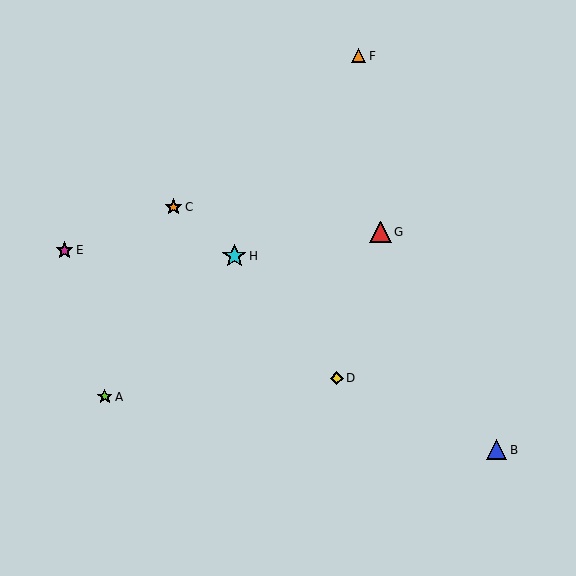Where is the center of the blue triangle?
The center of the blue triangle is at (497, 450).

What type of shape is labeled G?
Shape G is a red triangle.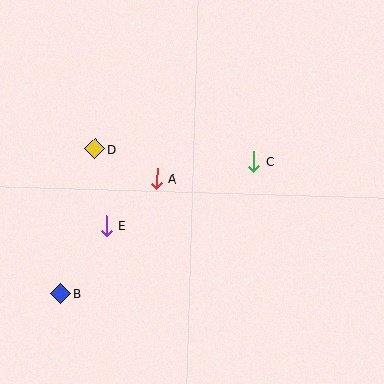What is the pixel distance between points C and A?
The distance between C and A is 99 pixels.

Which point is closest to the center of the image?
Point A at (157, 179) is closest to the center.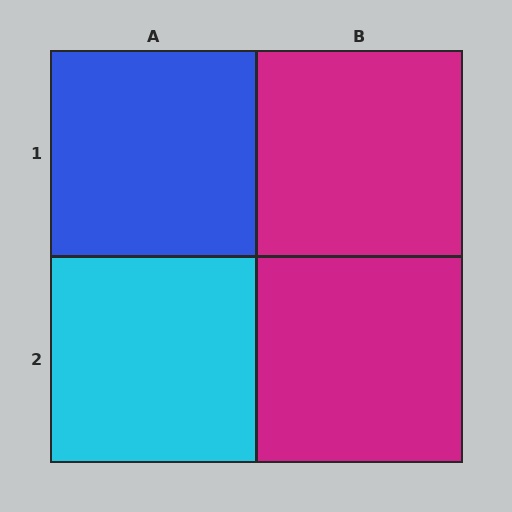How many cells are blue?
1 cell is blue.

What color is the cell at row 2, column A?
Cyan.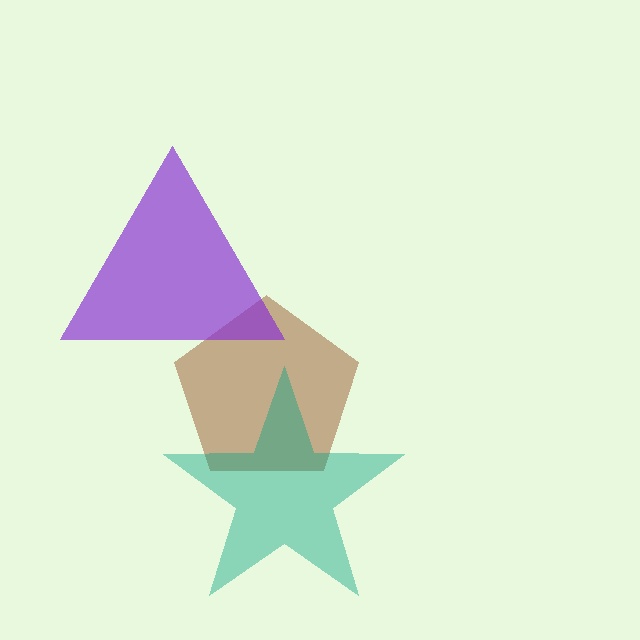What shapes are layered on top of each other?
The layered shapes are: a brown pentagon, a purple triangle, a teal star.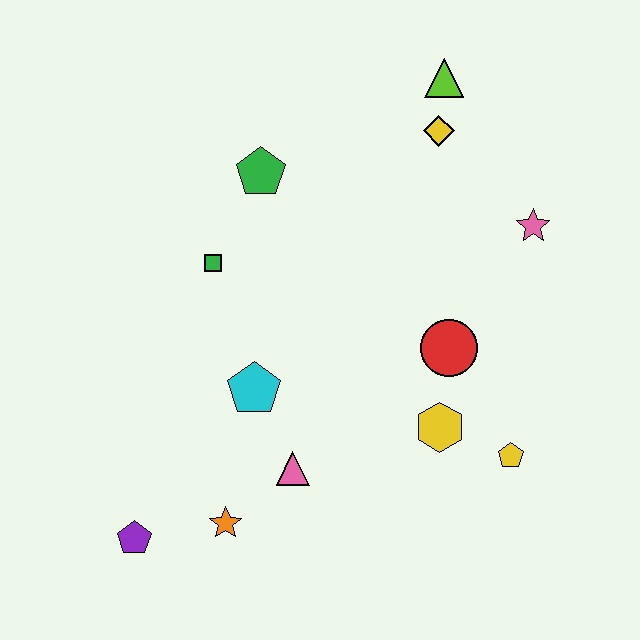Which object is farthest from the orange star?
The lime triangle is farthest from the orange star.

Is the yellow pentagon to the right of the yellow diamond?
Yes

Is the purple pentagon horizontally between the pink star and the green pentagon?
No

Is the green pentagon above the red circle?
Yes